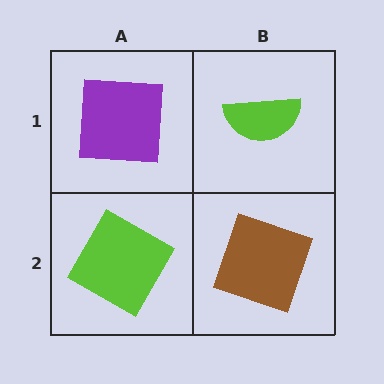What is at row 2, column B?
A brown square.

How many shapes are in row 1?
2 shapes.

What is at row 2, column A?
A lime diamond.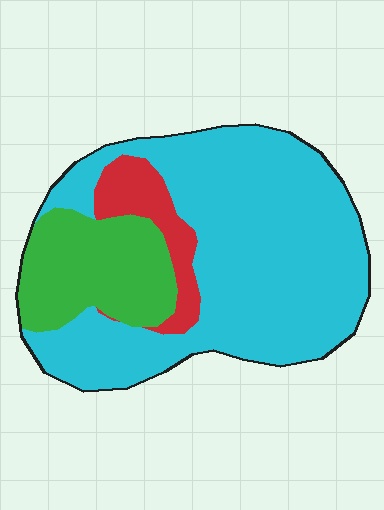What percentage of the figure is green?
Green takes up about one fifth (1/5) of the figure.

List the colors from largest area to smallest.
From largest to smallest: cyan, green, red.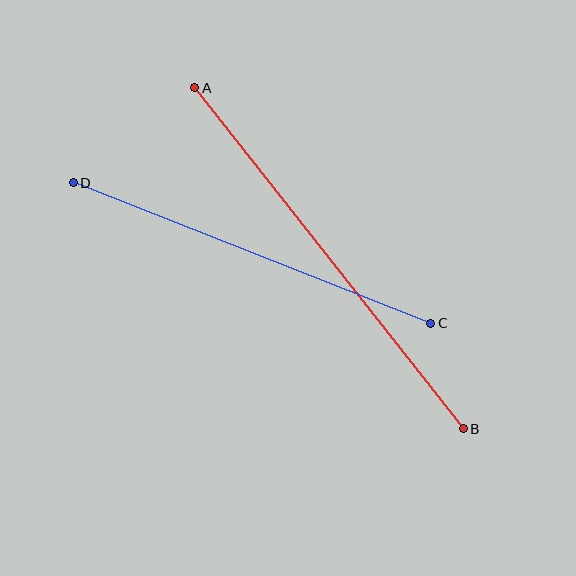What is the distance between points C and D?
The distance is approximately 384 pixels.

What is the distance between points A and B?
The distance is approximately 434 pixels.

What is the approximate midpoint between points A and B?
The midpoint is at approximately (329, 258) pixels.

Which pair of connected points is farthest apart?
Points A and B are farthest apart.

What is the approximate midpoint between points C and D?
The midpoint is at approximately (252, 253) pixels.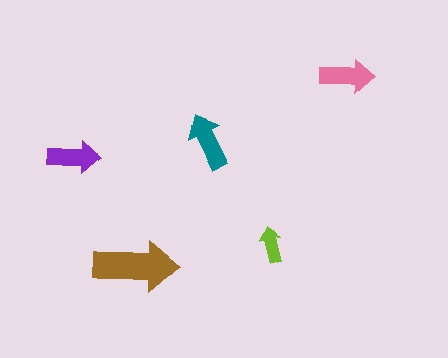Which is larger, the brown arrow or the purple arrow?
The brown one.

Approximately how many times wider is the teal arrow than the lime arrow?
About 1.5 times wider.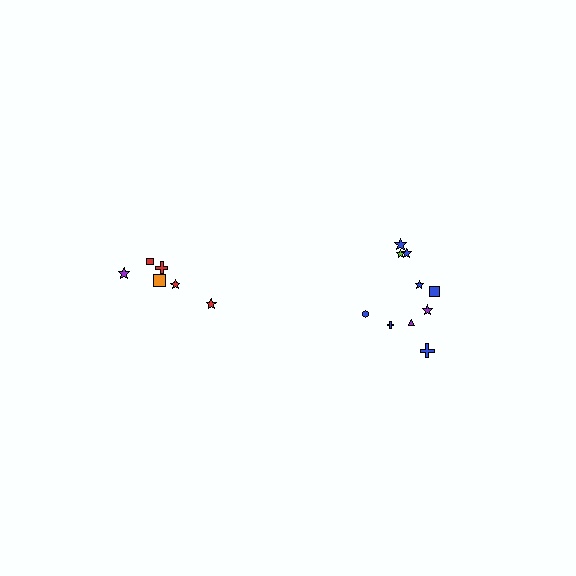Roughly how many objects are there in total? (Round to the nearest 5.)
Roughly 15 objects in total.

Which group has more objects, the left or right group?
The right group.